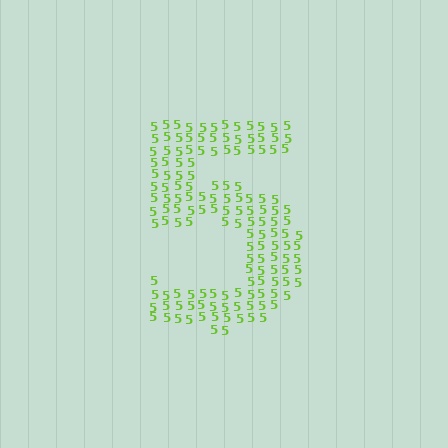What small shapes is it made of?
It is made of small digit 5's.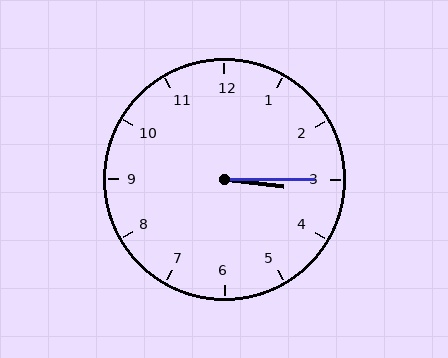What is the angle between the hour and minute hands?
Approximately 8 degrees.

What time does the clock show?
3:15.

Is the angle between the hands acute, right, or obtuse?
It is acute.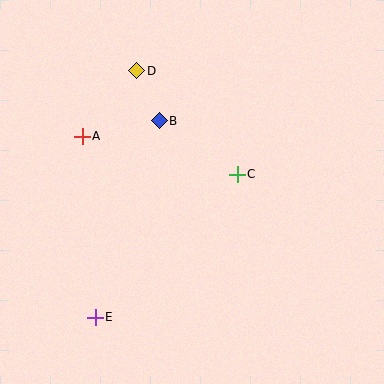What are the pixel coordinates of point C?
Point C is at (237, 174).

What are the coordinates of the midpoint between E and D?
The midpoint between E and D is at (116, 194).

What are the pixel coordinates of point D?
Point D is at (137, 71).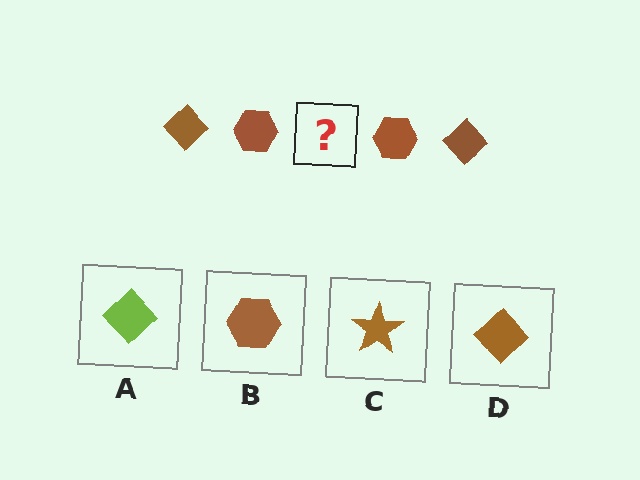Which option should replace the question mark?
Option D.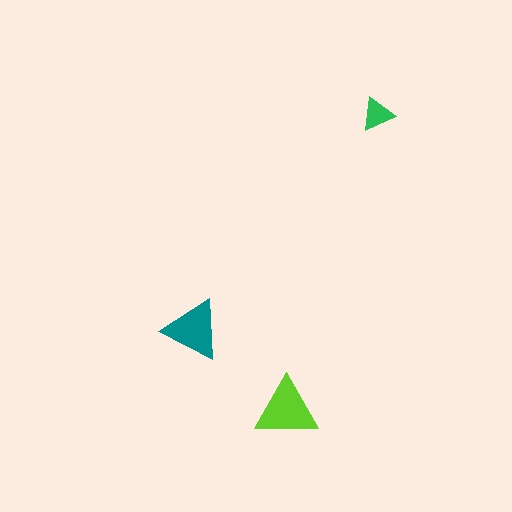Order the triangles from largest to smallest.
the lime one, the teal one, the green one.